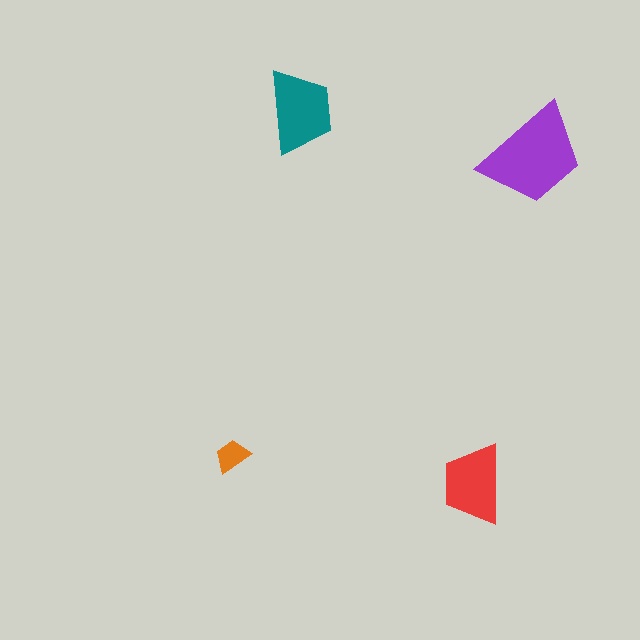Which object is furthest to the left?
The orange trapezoid is leftmost.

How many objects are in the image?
There are 4 objects in the image.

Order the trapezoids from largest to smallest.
the purple one, the teal one, the red one, the orange one.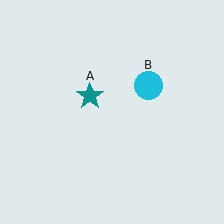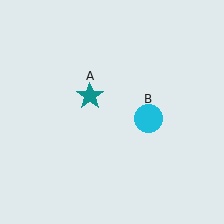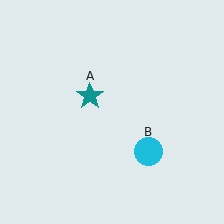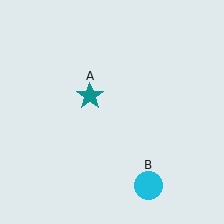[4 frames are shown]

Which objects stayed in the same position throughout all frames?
Teal star (object A) remained stationary.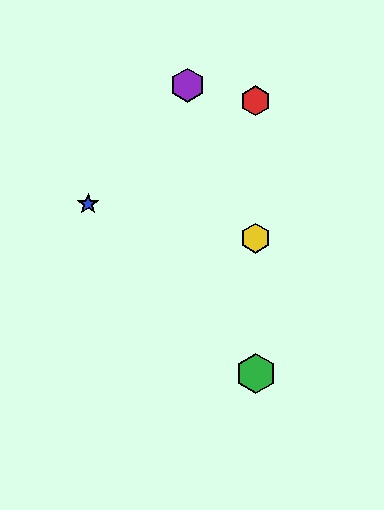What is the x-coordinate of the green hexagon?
The green hexagon is at x≈256.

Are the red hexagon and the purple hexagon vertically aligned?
No, the red hexagon is at x≈256 and the purple hexagon is at x≈187.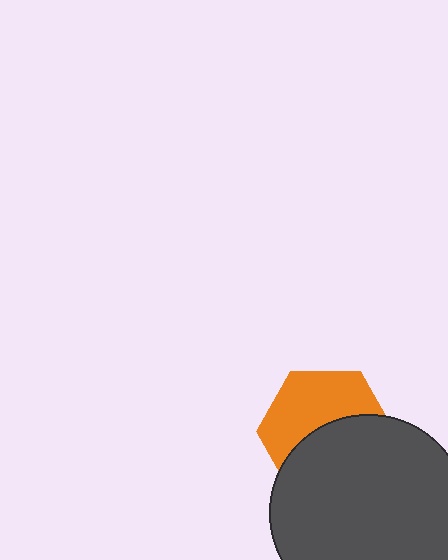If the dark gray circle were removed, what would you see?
You would see the complete orange hexagon.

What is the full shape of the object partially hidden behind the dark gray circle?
The partially hidden object is an orange hexagon.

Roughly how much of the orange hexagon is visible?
About half of it is visible (roughly 50%).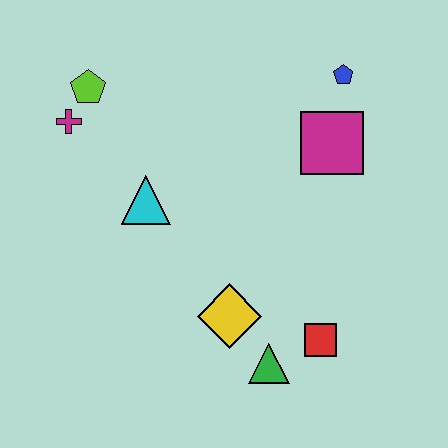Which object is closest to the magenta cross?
The lime pentagon is closest to the magenta cross.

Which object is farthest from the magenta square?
The magenta cross is farthest from the magenta square.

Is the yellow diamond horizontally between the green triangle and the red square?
No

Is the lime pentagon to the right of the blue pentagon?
No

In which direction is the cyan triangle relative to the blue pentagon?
The cyan triangle is to the left of the blue pentagon.